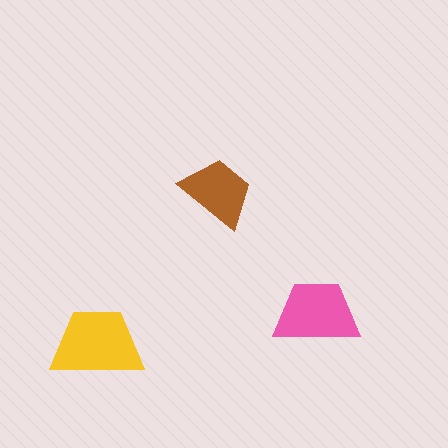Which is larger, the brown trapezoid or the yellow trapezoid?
The yellow one.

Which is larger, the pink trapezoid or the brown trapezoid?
The pink one.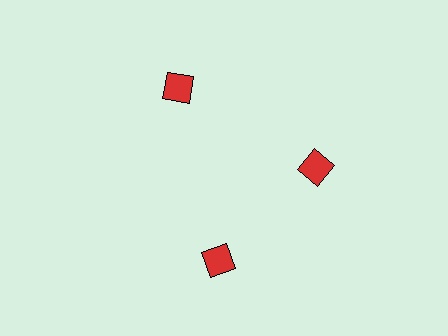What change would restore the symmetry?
The symmetry would be restored by rotating it back into even spacing with its neighbors so that all 3 squares sit at equal angles and equal distance from the center.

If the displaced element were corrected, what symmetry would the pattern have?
It would have 3-fold rotational symmetry — the pattern would map onto itself every 120 degrees.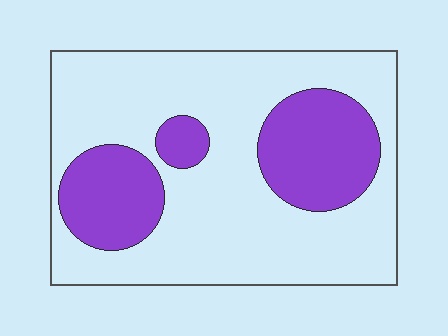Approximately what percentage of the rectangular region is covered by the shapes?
Approximately 30%.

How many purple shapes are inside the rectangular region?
3.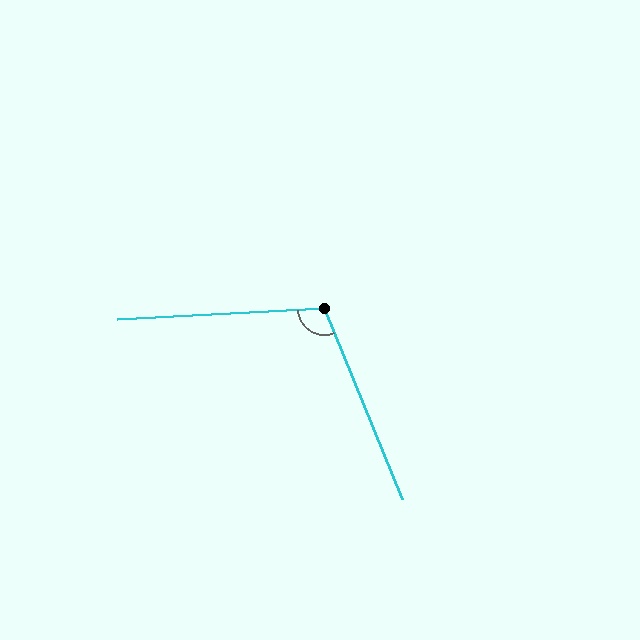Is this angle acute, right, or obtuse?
It is obtuse.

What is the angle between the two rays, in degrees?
Approximately 109 degrees.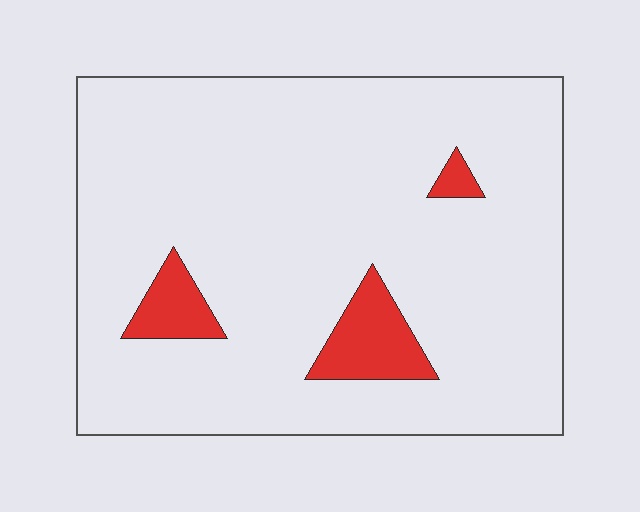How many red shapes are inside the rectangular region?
3.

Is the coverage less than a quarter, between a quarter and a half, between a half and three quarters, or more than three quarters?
Less than a quarter.